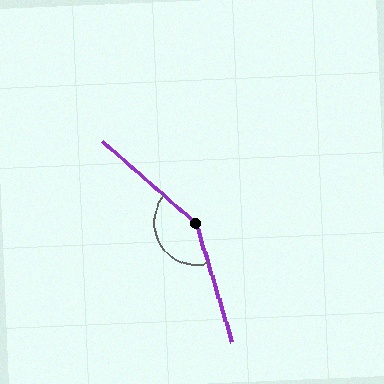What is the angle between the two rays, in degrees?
Approximately 148 degrees.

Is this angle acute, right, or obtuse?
It is obtuse.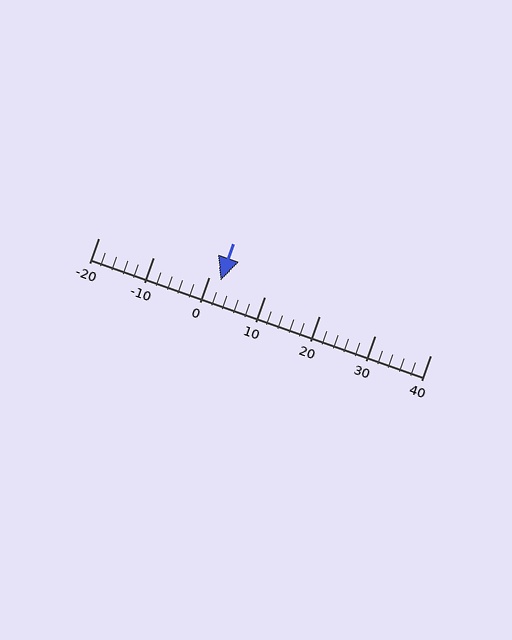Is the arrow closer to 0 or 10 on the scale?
The arrow is closer to 0.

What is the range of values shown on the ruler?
The ruler shows values from -20 to 40.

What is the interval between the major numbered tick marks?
The major tick marks are spaced 10 units apart.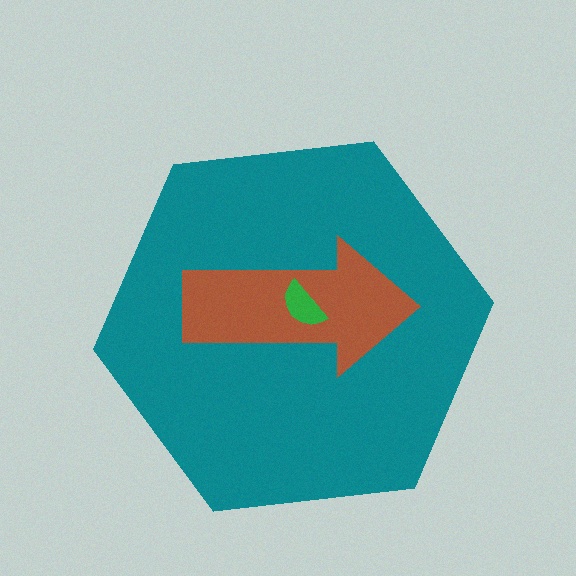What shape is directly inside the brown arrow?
The green semicircle.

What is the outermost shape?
The teal hexagon.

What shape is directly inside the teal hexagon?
The brown arrow.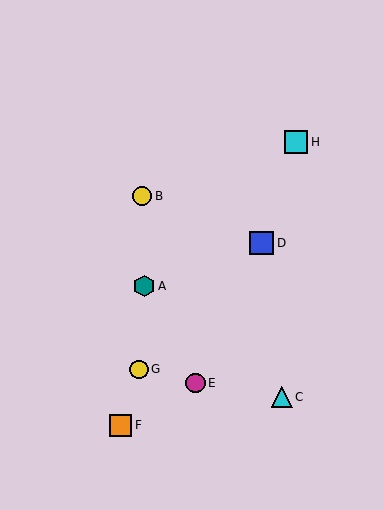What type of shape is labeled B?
Shape B is a yellow circle.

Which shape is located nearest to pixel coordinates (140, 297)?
The teal hexagon (labeled A) at (144, 286) is nearest to that location.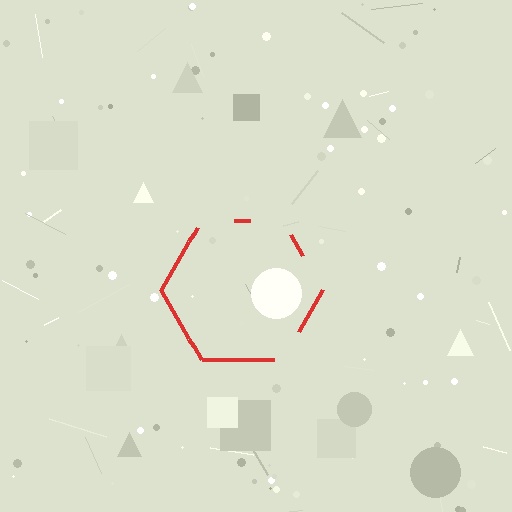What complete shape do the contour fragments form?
The contour fragments form a hexagon.